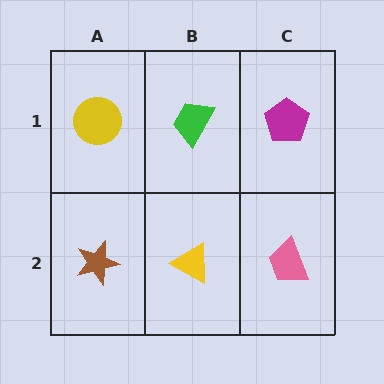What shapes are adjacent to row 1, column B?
A yellow triangle (row 2, column B), a yellow circle (row 1, column A), a magenta pentagon (row 1, column C).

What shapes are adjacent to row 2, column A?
A yellow circle (row 1, column A), a yellow triangle (row 2, column B).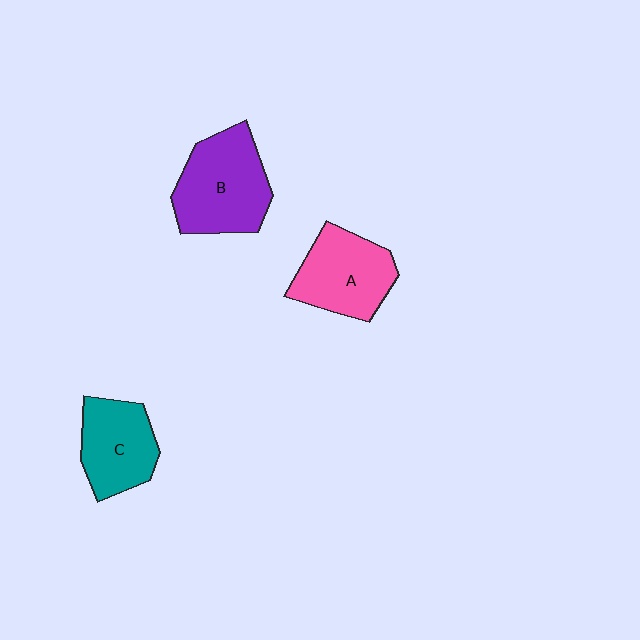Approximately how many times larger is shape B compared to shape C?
Approximately 1.3 times.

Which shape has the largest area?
Shape B (purple).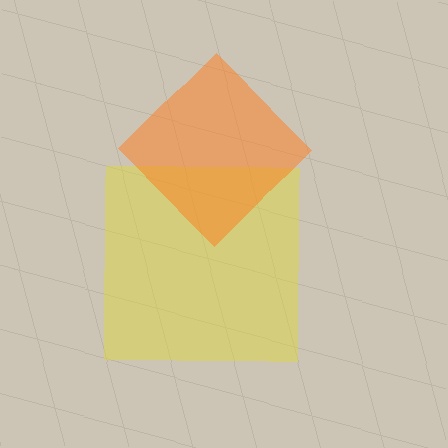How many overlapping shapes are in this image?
There are 2 overlapping shapes in the image.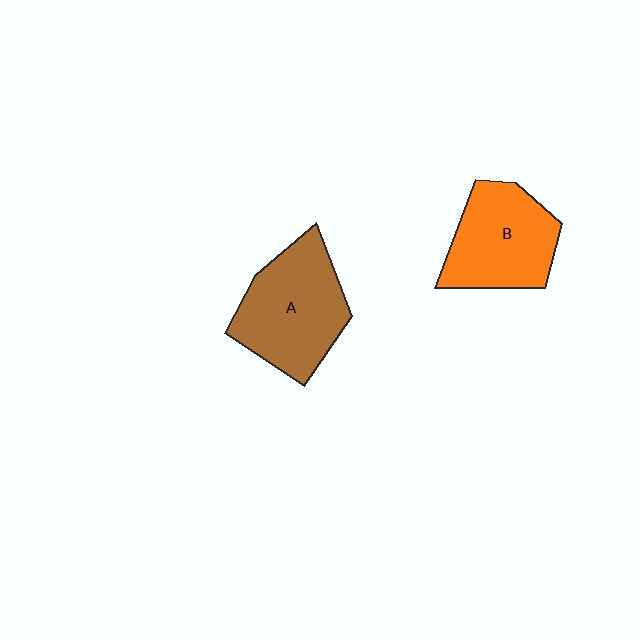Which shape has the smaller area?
Shape B (orange).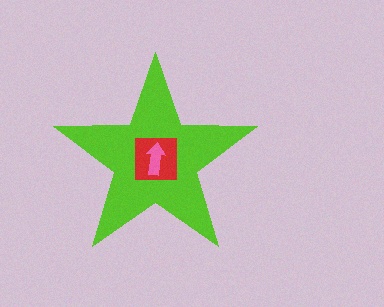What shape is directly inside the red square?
The pink arrow.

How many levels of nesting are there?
3.